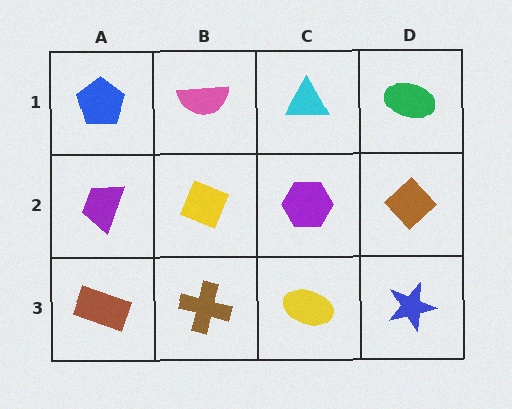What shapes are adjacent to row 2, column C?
A cyan triangle (row 1, column C), a yellow ellipse (row 3, column C), a yellow diamond (row 2, column B), a brown diamond (row 2, column D).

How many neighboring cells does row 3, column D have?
2.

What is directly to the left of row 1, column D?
A cyan triangle.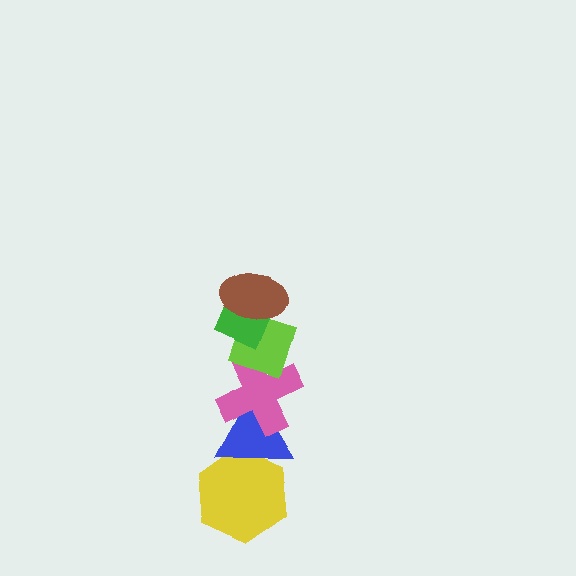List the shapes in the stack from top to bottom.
From top to bottom: the brown ellipse, the green diamond, the lime diamond, the pink cross, the blue triangle, the yellow hexagon.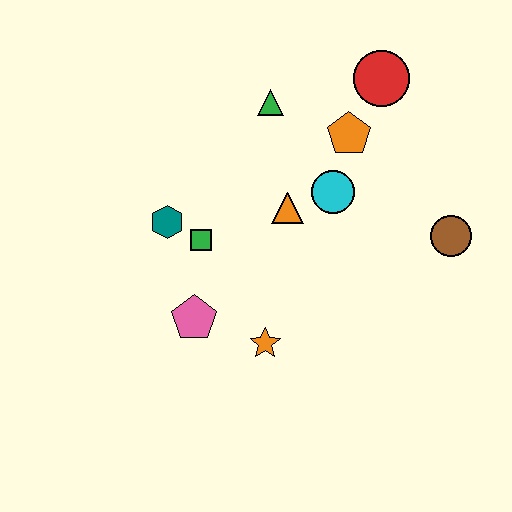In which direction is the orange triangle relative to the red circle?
The orange triangle is below the red circle.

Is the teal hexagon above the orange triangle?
No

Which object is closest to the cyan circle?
The orange triangle is closest to the cyan circle.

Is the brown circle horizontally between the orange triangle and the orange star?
No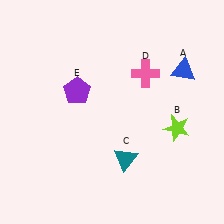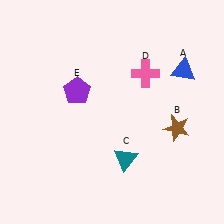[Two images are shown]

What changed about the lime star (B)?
In Image 1, B is lime. In Image 2, it changed to brown.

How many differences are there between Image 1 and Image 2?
There is 1 difference between the two images.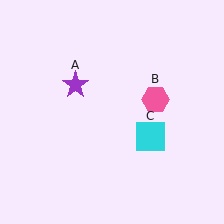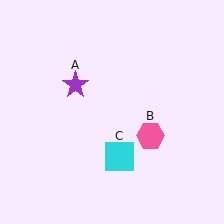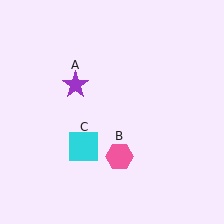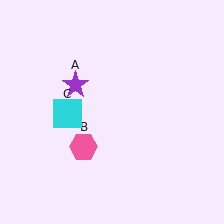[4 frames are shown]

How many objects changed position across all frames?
2 objects changed position: pink hexagon (object B), cyan square (object C).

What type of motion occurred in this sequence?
The pink hexagon (object B), cyan square (object C) rotated clockwise around the center of the scene.